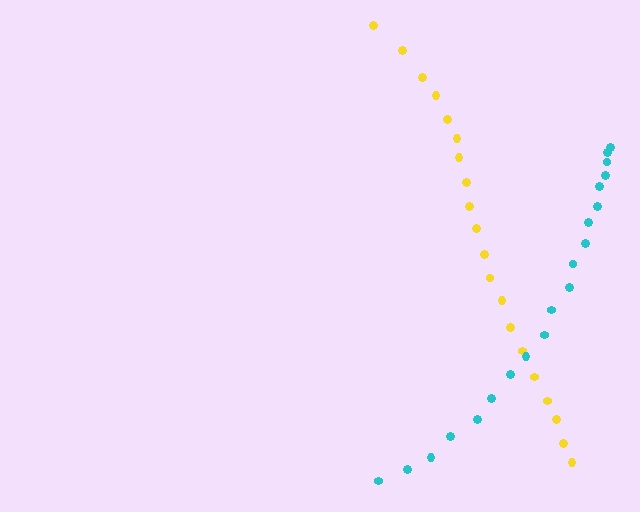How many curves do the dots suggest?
There are 2 distinct paths.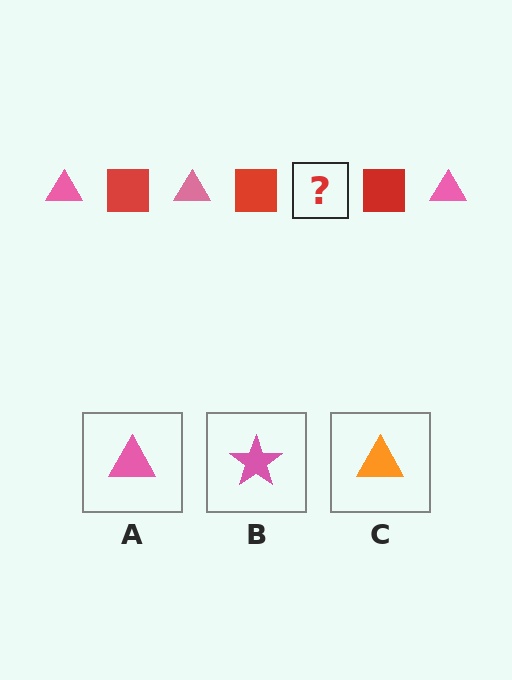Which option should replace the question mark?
Option A.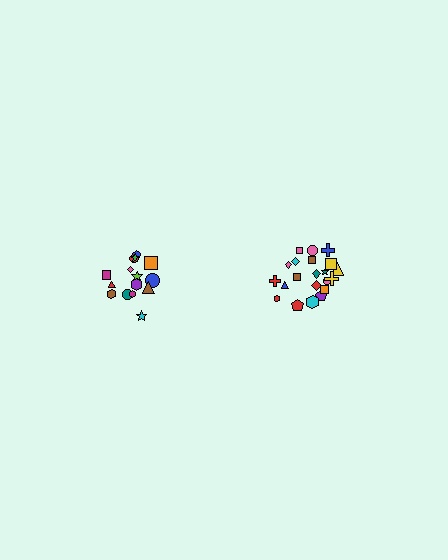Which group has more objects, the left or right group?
The right group.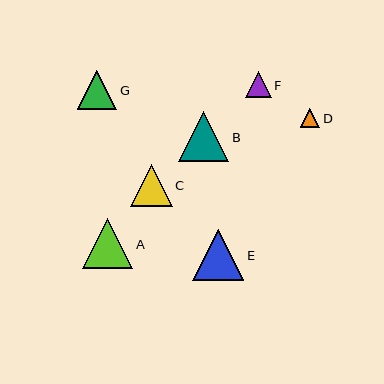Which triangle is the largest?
Triangle E is the largest with a size of approximately 51 pixels.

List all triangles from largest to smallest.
From largest to smallest: E, A, B, C, G, F, D.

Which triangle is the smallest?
Triangle D is the smallest with a size of approximately 20 pixels.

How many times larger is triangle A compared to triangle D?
Triangle A is approximately 2.5 times the size of triangle D.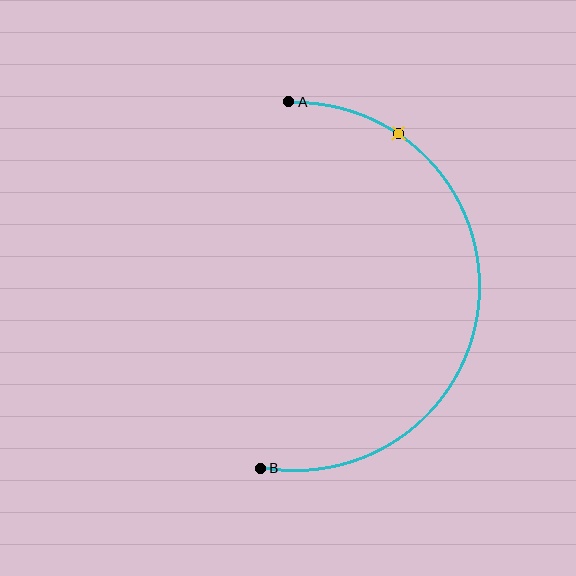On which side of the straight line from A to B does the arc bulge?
The arc bulges to the right of the straight line connecting A and B.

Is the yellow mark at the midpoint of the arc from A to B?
No. The yellow mark lies on the arc but is closer to endpoint A. The arc midpoint would be at the point on the curve equidistant along the arc from both A and B.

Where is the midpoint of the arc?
The arc midpoint is the point on the curve farthest from the straight line joining A and B. It sits to the right of that line.